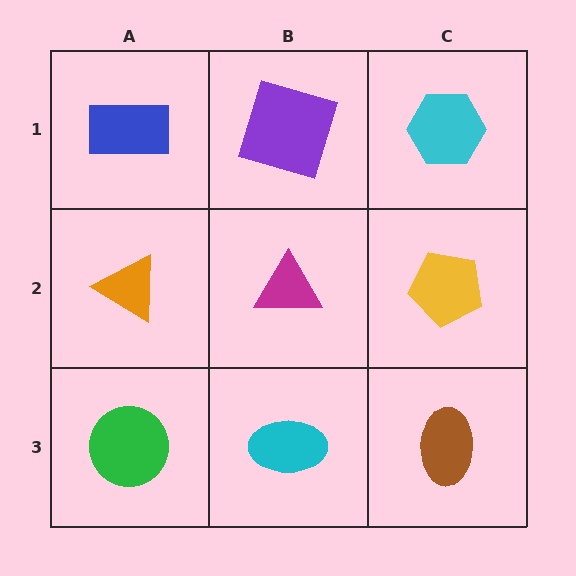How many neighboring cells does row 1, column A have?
2.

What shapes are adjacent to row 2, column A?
A blue rectangle (row 1, column A), a green circle (row 3, column A), a magenta triangle (row 2, column B).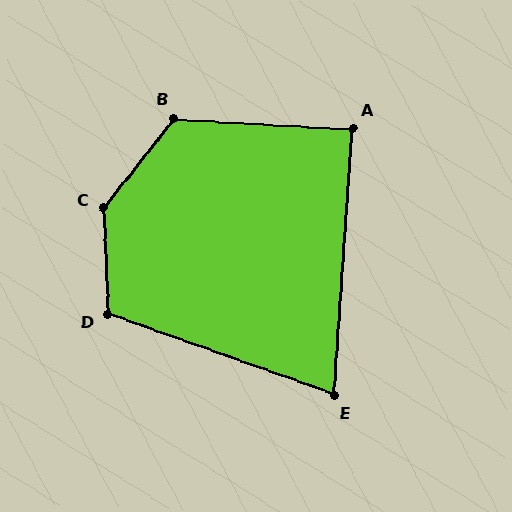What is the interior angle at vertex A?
Approximately 89 degrees (approximately right).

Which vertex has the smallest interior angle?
E, at approximately 74 degrees.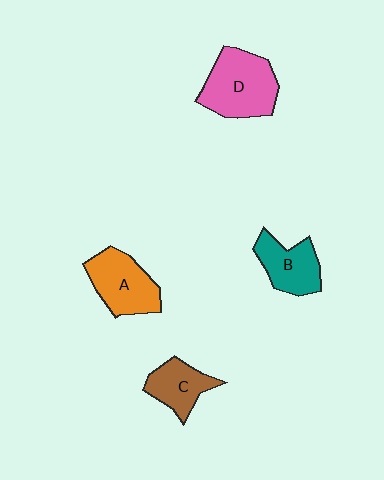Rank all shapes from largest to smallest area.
From largest to smallest: D (pink), A (orange), B (teal), C (brown).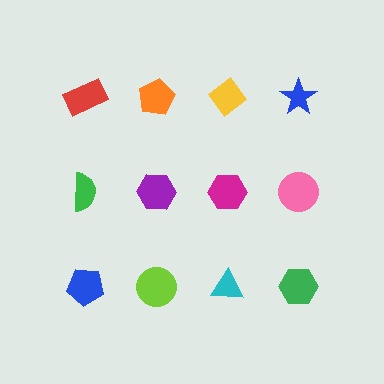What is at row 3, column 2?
A lime circle.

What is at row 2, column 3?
A magenta hexagon.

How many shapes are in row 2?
4 shapes.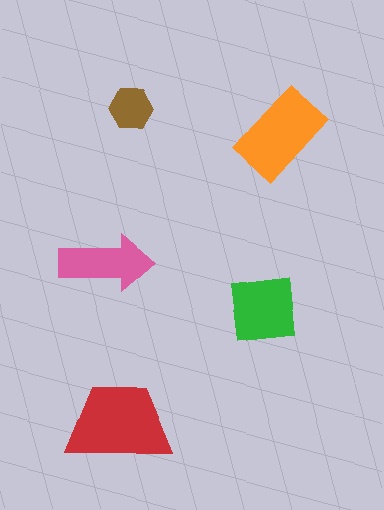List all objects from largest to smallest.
The red trapezoid, the orange rectangle, the green square, the pink arrow, the brown hexagon.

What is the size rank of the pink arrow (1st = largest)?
4th.